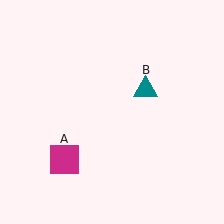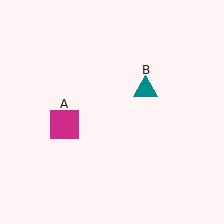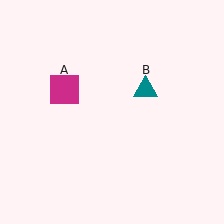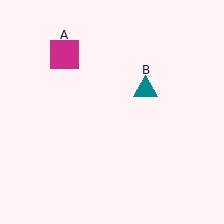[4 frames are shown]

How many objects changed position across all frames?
1 object changed position: magenta square (object A).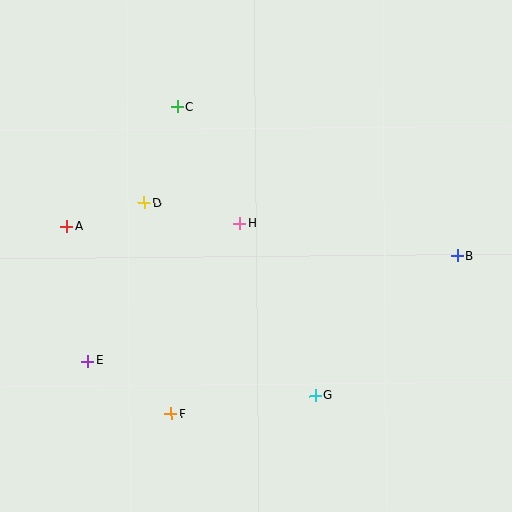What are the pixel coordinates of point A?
Point A is at (67, 226).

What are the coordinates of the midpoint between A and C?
The midpoint between A and C is at (122, 166).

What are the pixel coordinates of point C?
Point C is at (177, 107).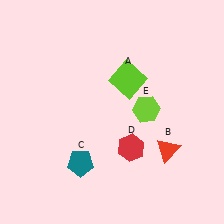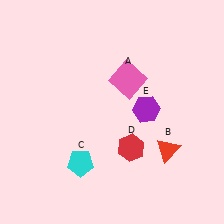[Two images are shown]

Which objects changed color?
A changed from lime to pink. C changed from teal to cyan. E changed from lime to purple.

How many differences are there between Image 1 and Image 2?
There are 3 differences between the two images.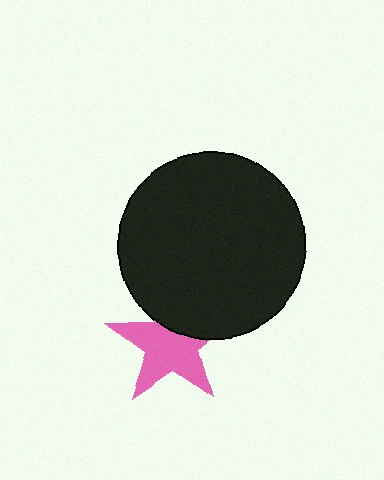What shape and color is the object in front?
The object in front is a black circle.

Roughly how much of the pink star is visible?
Most of it is visible (roughly 68%).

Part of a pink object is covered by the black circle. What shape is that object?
It is a star.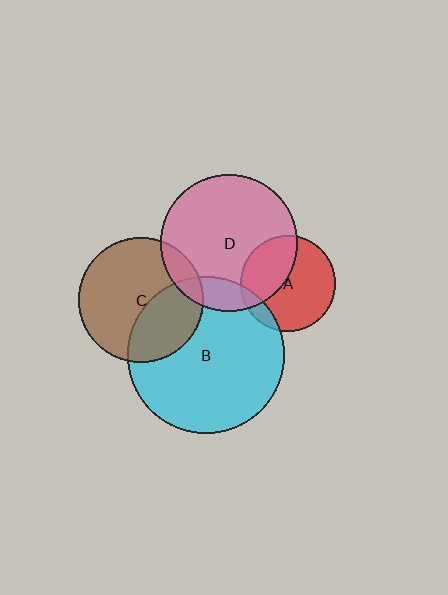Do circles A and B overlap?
Yes.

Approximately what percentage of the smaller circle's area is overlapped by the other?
Approximately 10%.